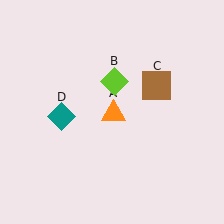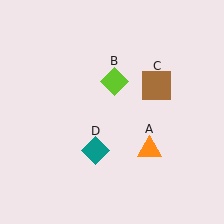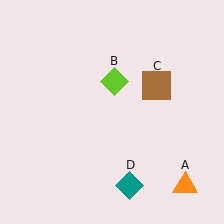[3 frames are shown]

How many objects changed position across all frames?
2 objects changed position: orange triangle (object A), teal diamond (object D).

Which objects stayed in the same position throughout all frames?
Lime diamond (object B) and brown square (object C) remained stationary.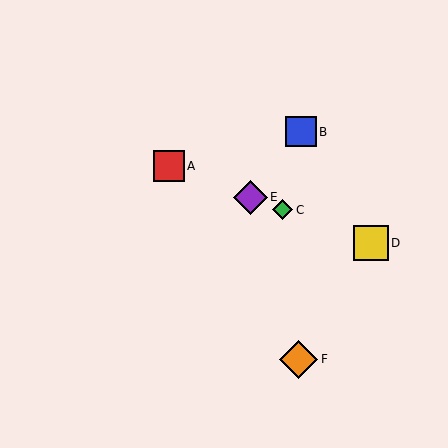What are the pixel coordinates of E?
Object E is at (250, 197).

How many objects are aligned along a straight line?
4 objects (A, C, D, E) are aligned along a straight line.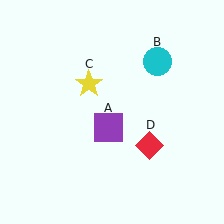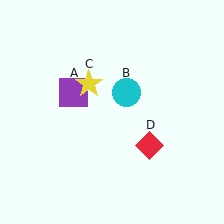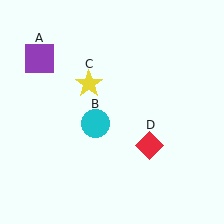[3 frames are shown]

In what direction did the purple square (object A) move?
The purple square (object A) moved up and to the left.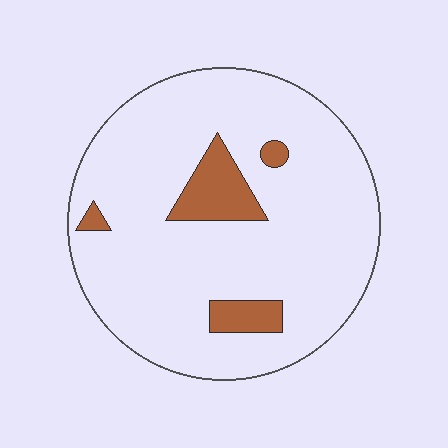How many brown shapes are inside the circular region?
4.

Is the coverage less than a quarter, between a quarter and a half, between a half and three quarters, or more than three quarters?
Less than a quarter.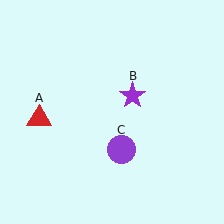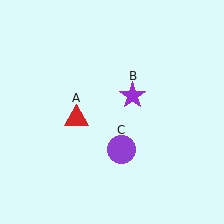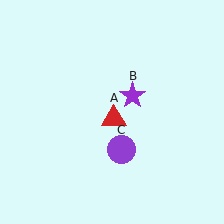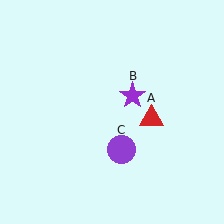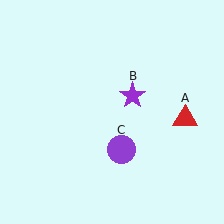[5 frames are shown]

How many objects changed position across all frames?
1 object changed position: red triangle (object A).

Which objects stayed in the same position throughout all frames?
Purple star (object B) and purple circle (object C) remained stationary.